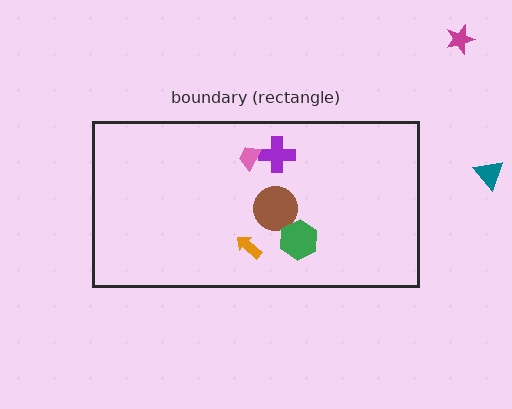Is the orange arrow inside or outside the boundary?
Inside.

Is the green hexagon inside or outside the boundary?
Inside.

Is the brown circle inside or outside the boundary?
Inside.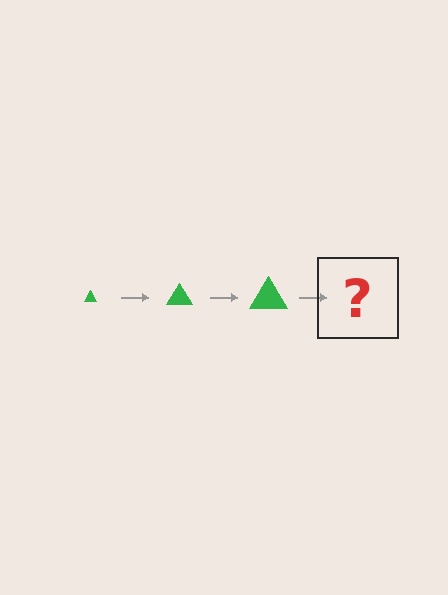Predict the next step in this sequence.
The next step is a green triangle, larger than the previous one.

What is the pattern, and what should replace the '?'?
The pattern is that the triangle gets progressively larger each step. The '?' should be a green triangle, larger than the previous one.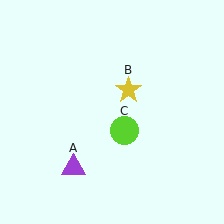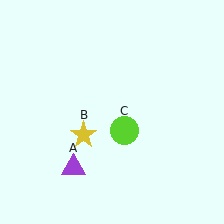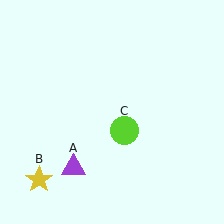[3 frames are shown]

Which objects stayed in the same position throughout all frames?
Purple triangle (object A) and lime circle (object C) remained stationary.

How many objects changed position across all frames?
1 object changed position: yellow star (object B).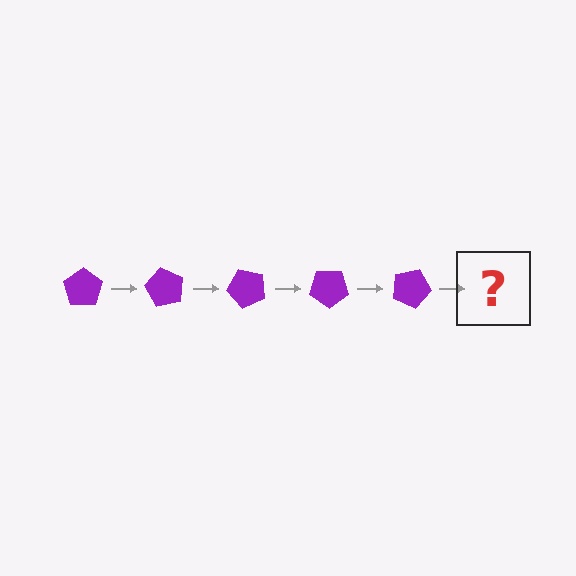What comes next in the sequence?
The next element should be a purple pentagon rotated 300 degrees.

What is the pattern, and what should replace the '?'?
The pattern is that the pentagon rotates 60 degrees each step. The '?' should be a purple pentagon rotated 300 degrees.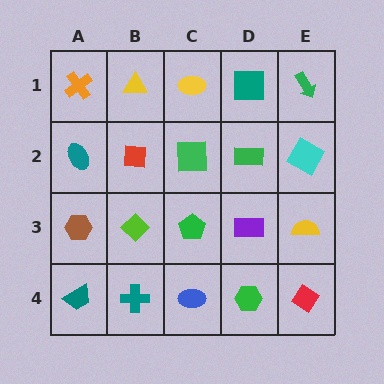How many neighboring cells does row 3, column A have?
3.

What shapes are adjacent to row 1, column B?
A red square (row 2, column B), an orange cross (row 1, column A), a yellow ellipse (row 1, column C).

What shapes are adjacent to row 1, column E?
A cyan square (row 2, column E), a teal square (row 1, column D).